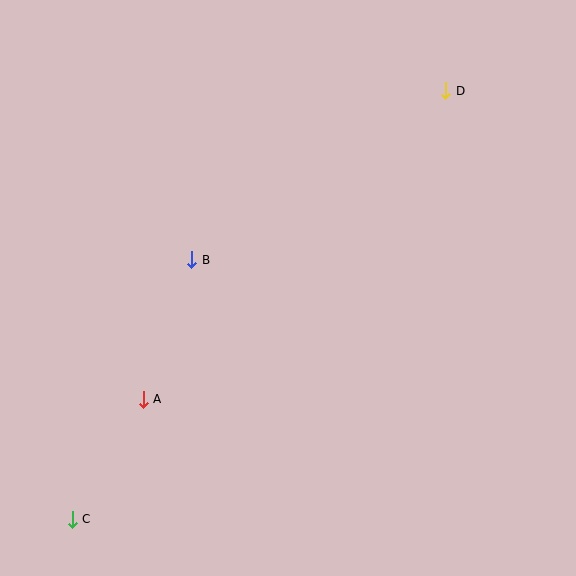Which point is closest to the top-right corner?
Point D is closest to the top-right corner.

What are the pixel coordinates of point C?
Point C is at (72, 519).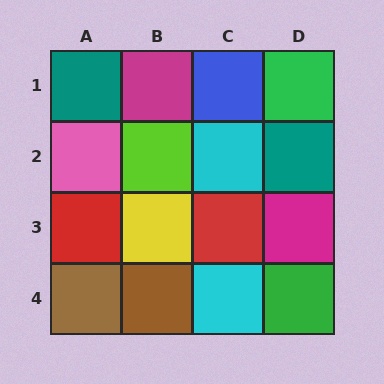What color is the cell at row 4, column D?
Green.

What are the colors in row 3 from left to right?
Red, yellow, red, magenta.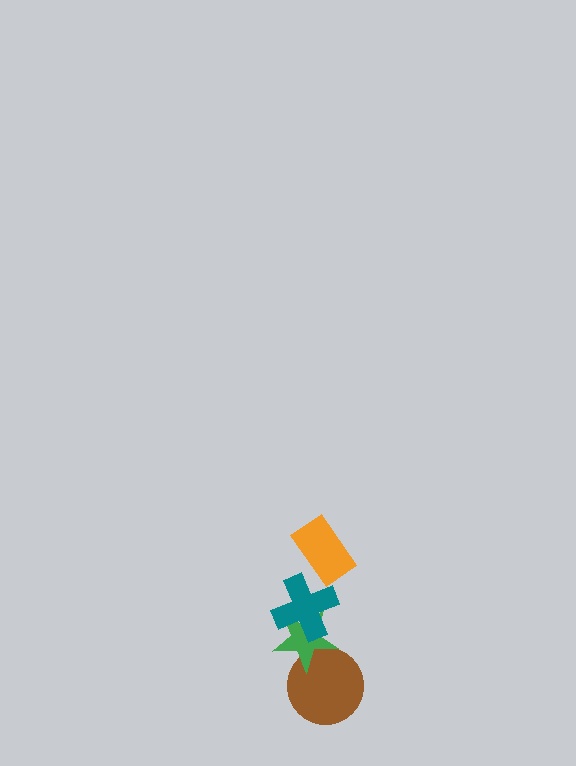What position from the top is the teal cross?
The teal cross is 2nd from the top.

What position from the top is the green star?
The green star is 3rd from the top.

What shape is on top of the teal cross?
The orange rectangle is on top of the teal cross.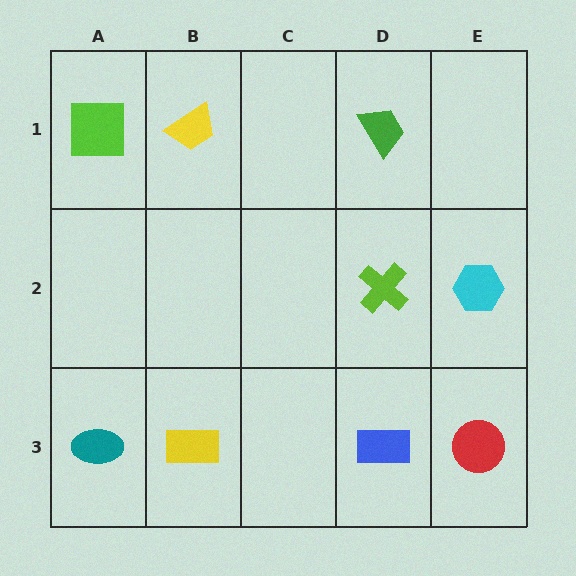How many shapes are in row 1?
3 shapes.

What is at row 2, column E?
A cyan hexagon.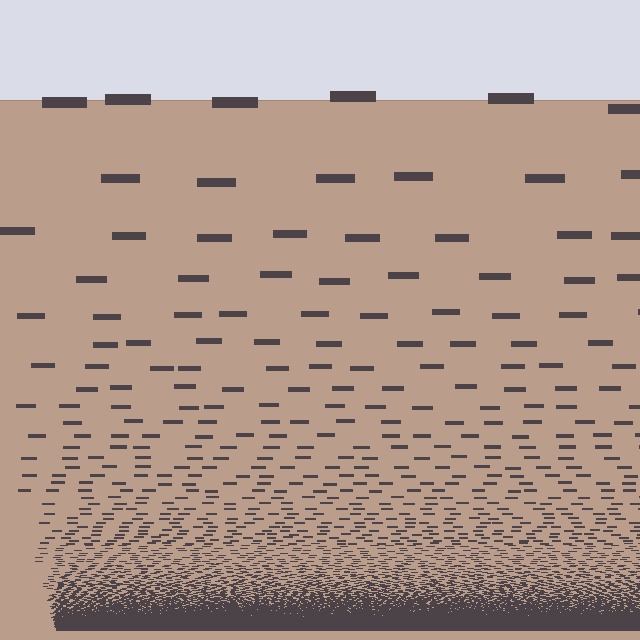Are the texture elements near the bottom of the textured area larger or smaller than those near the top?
Smaller. The gradient is inverted — elements near the bottom are smaller and denser.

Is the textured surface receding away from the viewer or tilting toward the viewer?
The surface appears to tilt toward the viewer. Texture elements get larger and sparser toward the top.